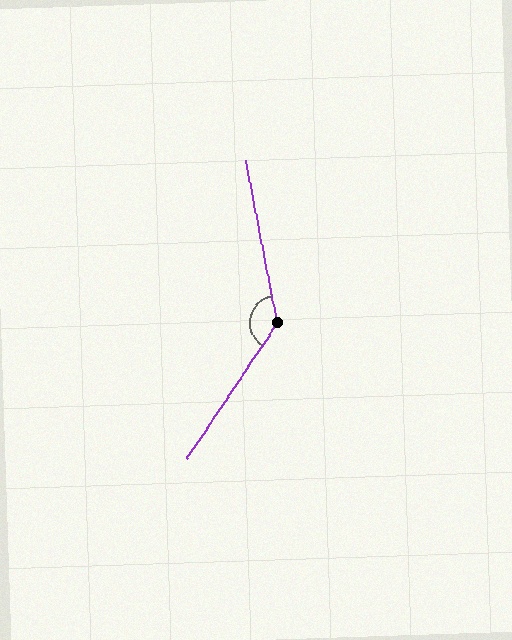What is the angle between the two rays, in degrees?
Approximately 135 degrees.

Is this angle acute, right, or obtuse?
It is obtuse.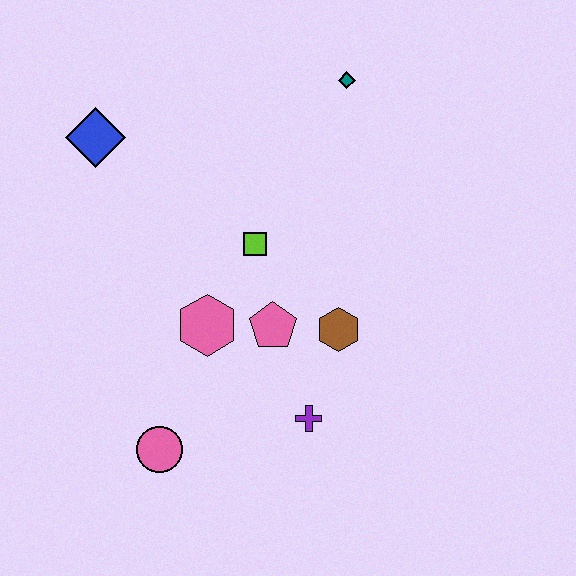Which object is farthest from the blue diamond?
The purple cross is farthest from the blue diamond.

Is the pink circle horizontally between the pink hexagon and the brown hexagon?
No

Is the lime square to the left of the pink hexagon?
No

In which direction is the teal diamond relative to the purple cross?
The teal diamond is above the purple cross.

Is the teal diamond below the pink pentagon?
No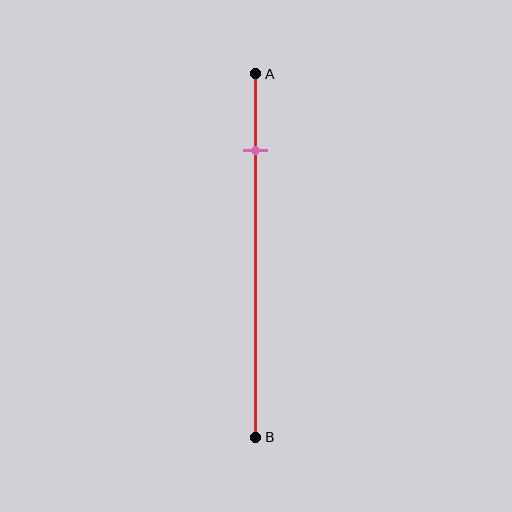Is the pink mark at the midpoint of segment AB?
No, the mark is at about 20% from A, not at the 50% midpoint.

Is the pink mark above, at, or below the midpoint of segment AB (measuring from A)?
The pink mark is above the midpoint of segment AB.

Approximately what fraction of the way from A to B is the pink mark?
The pink mark is approximately 20% of the way from A to B.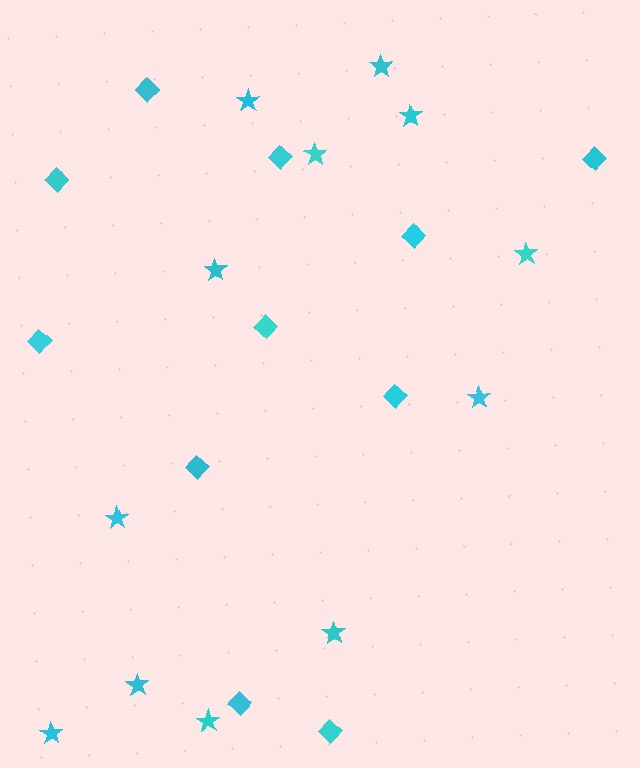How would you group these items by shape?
There are 2 groups: one group of diamonds (11) and one group of stars (12).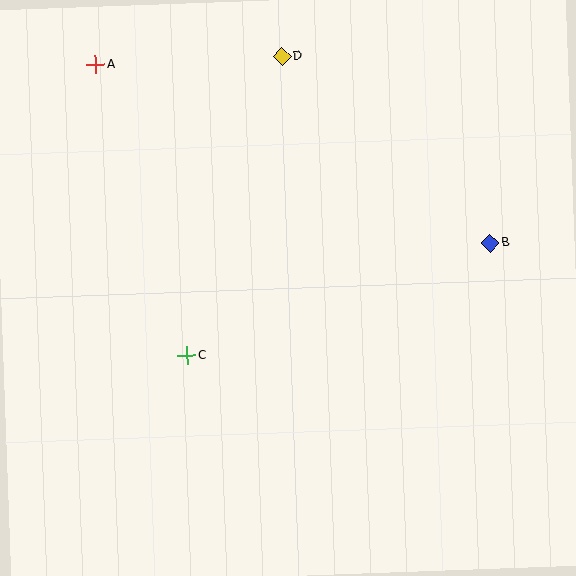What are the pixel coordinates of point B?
Point B is at (490, 243).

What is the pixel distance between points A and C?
The distance between A and C is 305 pixels.